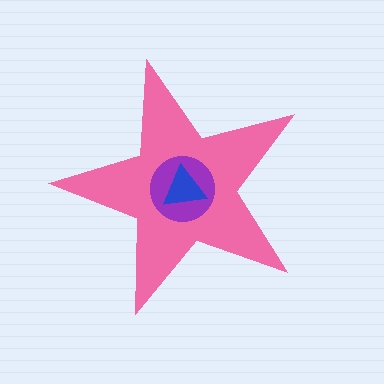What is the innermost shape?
The blue triangle.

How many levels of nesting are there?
3.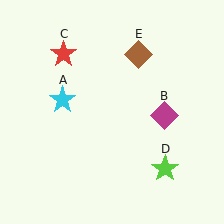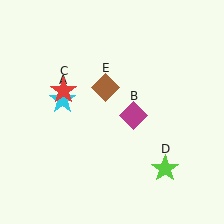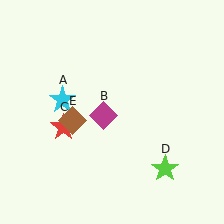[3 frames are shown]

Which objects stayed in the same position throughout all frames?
Cyan star (object A) and lime star (object D) remained stationary.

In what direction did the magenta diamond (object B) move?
The magenta diamond (object B) moved left.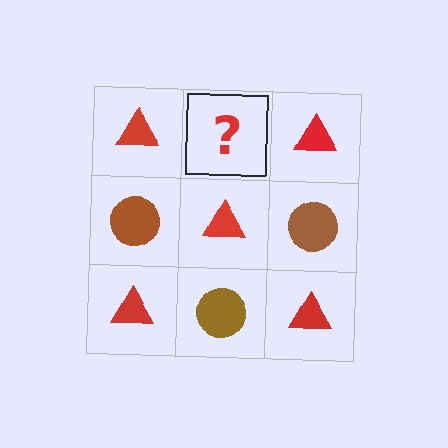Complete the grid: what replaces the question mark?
The question mark should be replaced with a brown circle.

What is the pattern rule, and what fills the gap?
The rule is that it alternates red triangle and brown circle in a checkerboard pattern. The gap should be filled with a brown circle.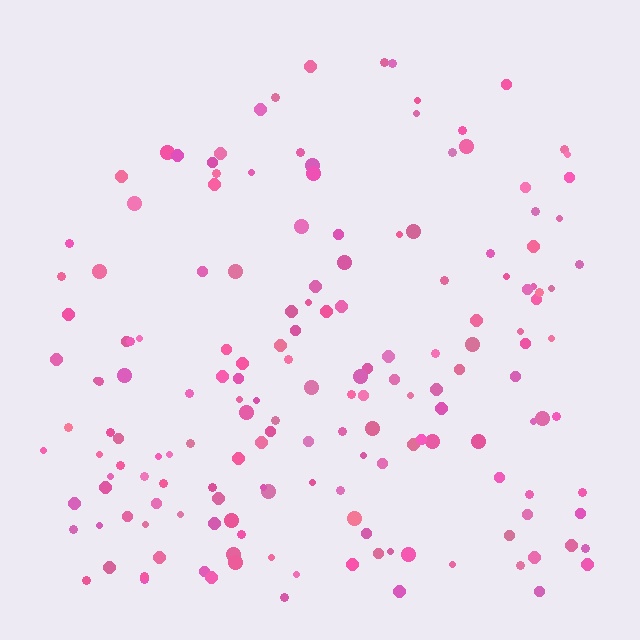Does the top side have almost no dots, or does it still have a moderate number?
Still a moderate number, just noticeably fewer than the bottom.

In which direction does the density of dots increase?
From top to bottom, with the bottom side densest.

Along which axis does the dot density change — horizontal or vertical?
Vertical.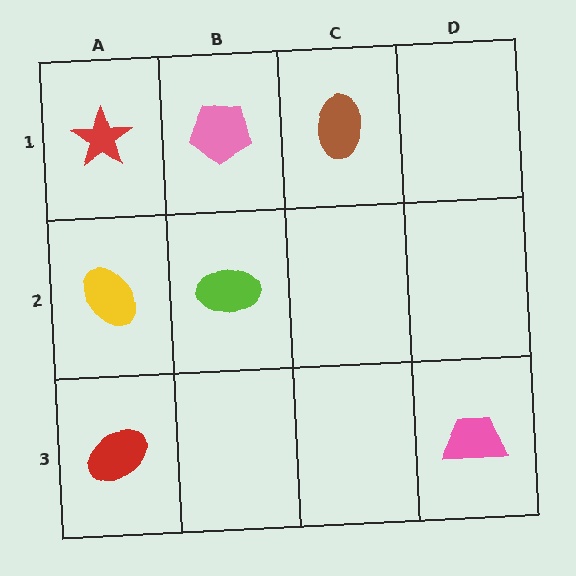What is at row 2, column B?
A lime ellipse.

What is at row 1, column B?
A pink pentagon.